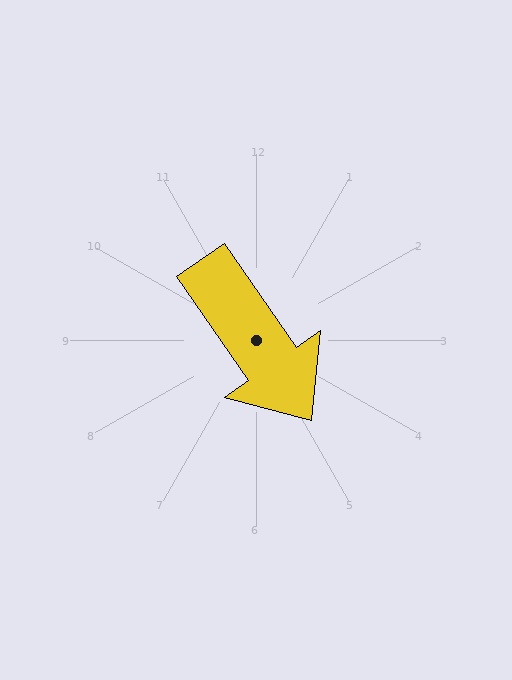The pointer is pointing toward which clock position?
Roughly 5 o'clock.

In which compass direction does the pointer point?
Southeast.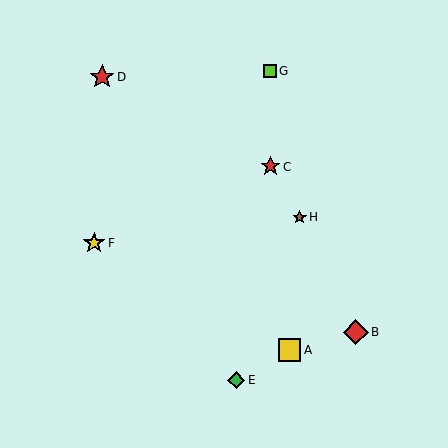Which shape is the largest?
The red diamond (labeled B) is the largest.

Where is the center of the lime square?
The center of the lime square is at (270, 71).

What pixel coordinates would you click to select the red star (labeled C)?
Click at (271, 167) to select the red star C.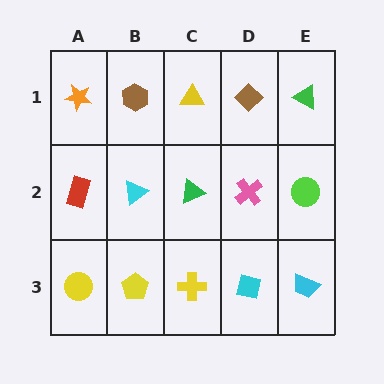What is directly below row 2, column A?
A yellow circle.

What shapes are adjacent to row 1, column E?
A lime circle (row 2, column E), a brown diamond (row 1, column D).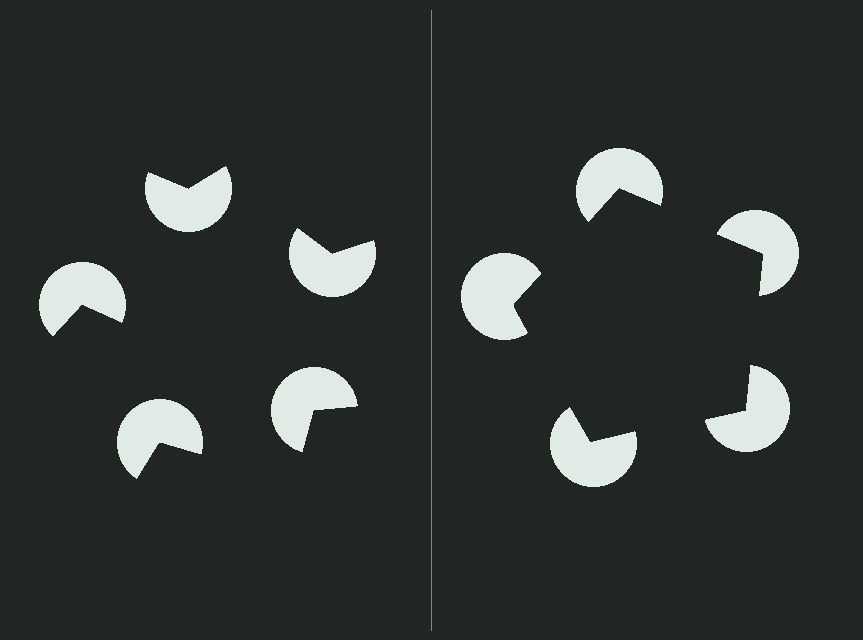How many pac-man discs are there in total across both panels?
10 — 5 on each side.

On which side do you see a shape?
An illusory pentagon appears on the right side. On the left side the wedge cuts are rotated, so no coherent shape forms.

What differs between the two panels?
The pac-man discs are positioned identically on both sides; only the wedge orientations differ. On the right they align to a pentagon; on the left they are misaligned.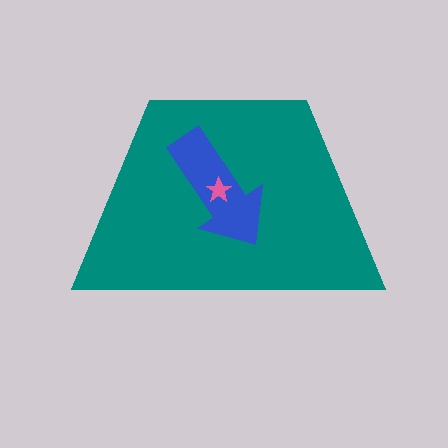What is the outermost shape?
The teal trapezoid.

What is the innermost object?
The pink star.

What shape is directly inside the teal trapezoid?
The blue arrow.